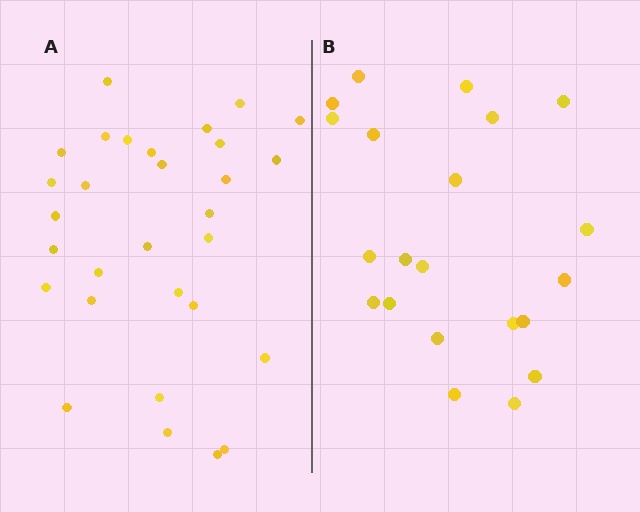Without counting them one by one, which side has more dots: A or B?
Region A (the left region) has more dots.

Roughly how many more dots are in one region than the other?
Region A has roughly 8 or so more dots than region B.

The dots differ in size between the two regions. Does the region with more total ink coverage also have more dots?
No. Region B has more total ink coverage because its dots are larger, but region A actually contains more individual dots. Total area can be misleading — the number of items is what matters here.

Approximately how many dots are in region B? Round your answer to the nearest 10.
About 20 dots. (The exact count is 21, which rounds to 20.)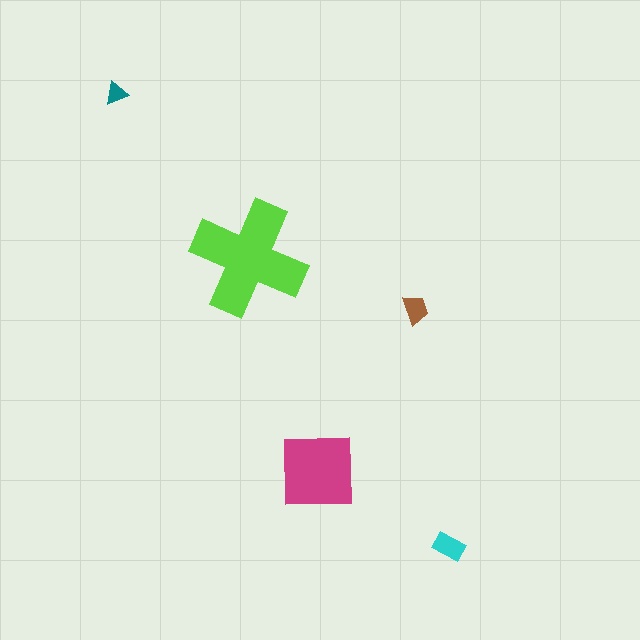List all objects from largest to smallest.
The lime cross, the magenta square, the cyan rectangle, the brown trapezoid, the teal triangle.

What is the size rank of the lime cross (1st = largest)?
1st.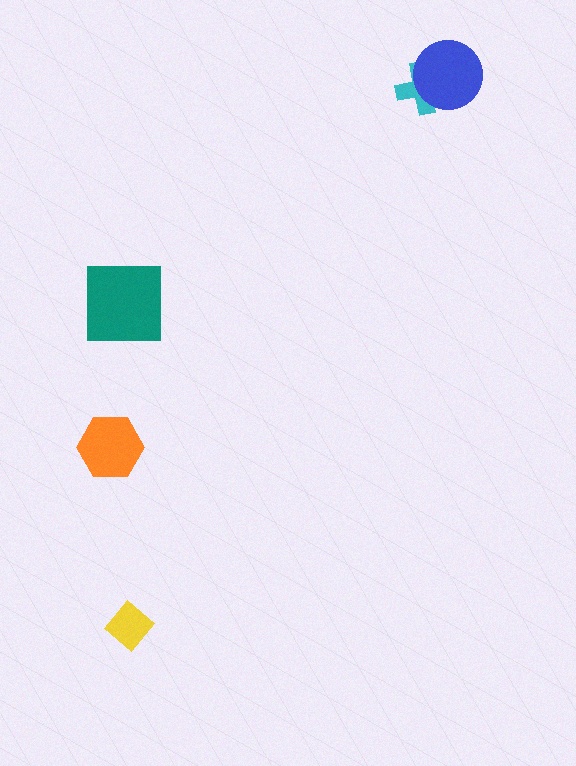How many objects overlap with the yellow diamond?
0 objects overlap with the yellow diamond.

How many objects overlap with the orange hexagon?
0 objects overlap with the orange hexagon.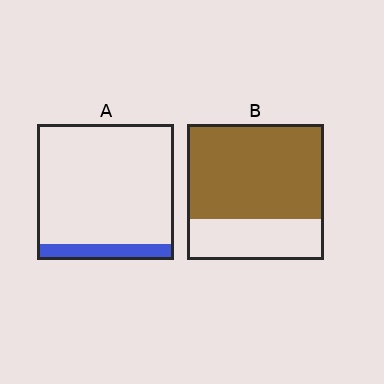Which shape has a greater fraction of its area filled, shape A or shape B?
Shape B.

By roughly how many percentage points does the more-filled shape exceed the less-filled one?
By roughly 60 percentage points (B over A).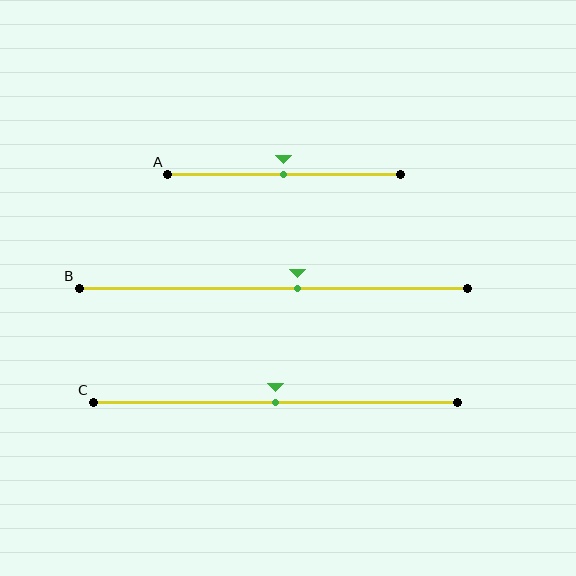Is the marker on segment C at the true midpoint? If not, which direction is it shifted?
Yes, the marker on segment C is at the true midpoint.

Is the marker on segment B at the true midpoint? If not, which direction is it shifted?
No, the marker on segment B is shifted to the right by about 6% of the segment length.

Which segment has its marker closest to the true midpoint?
Segment A has its marker closest to the true midpoint.